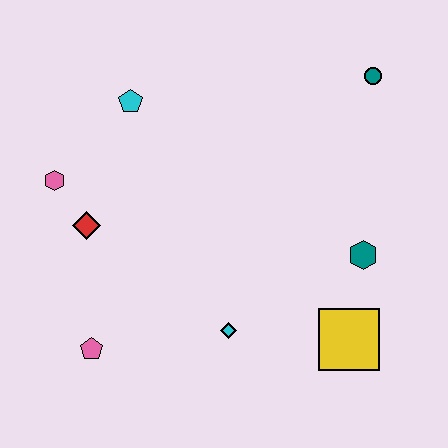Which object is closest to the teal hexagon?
The yellow square is closest to the teal hexagon.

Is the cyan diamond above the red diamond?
No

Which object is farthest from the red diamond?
The teal circle is farthest from the red diamond.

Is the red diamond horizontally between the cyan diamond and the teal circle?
No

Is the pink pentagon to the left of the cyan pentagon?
Yes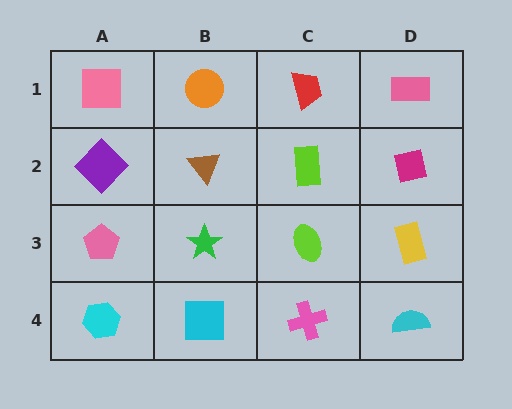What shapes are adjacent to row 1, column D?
A magenta square (row 2, column D), a red trapezoid (row 1, column C).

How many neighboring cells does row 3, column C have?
4.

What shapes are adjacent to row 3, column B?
A brown triangle (row 2, column B), a cyan square (row 4, column B), a pink pentagon (row 3, column A), a lime ellipse (row 3, column C).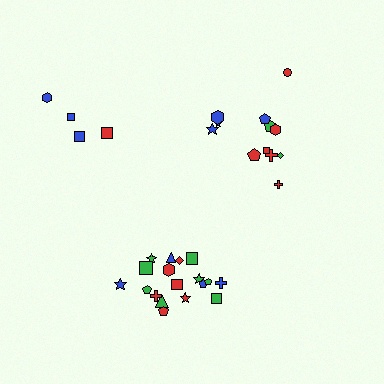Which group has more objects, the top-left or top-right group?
The top-right group.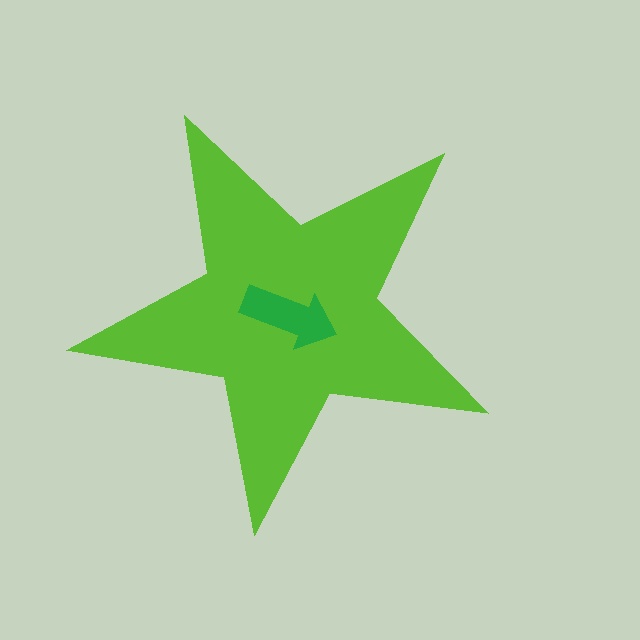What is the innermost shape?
The green arrow.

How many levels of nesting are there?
2.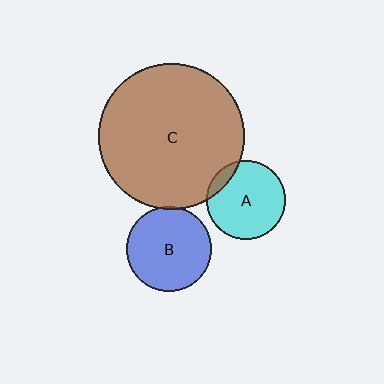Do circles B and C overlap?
Yes.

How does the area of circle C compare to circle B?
Approximately 2.9 times.